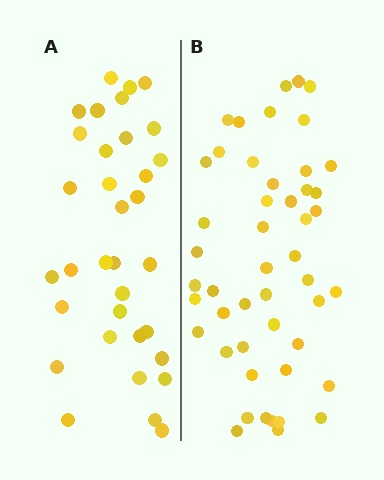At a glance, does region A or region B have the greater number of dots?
Region B (the right region) has more dots.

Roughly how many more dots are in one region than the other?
Region B has approximately 15 more dots than region A.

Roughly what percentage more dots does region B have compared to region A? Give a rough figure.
About 40% more.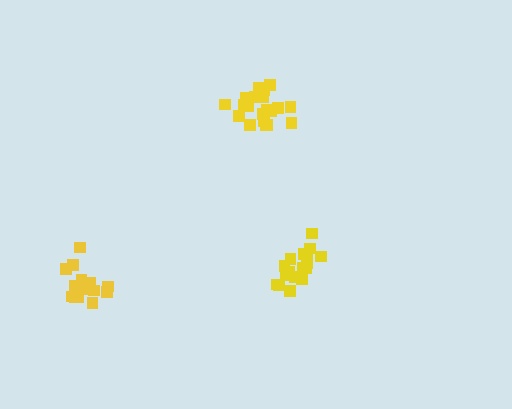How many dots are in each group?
Group 1: 17 dots, Group 2: 20 dots, Group 3: 15 dots (52 total).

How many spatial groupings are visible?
There are 3 spatial groupings.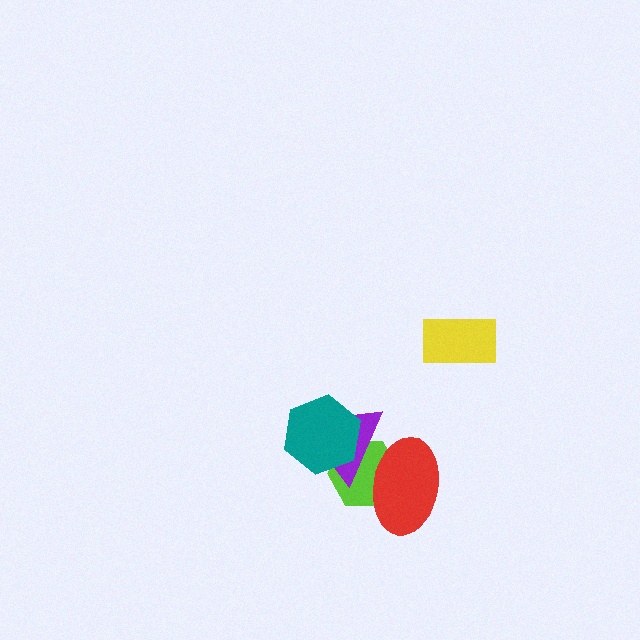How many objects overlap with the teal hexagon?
2 objects overlap with the teal hexagon.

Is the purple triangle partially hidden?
Yes, it is partially covered by another shape.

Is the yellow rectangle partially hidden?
No, no other shape covers it.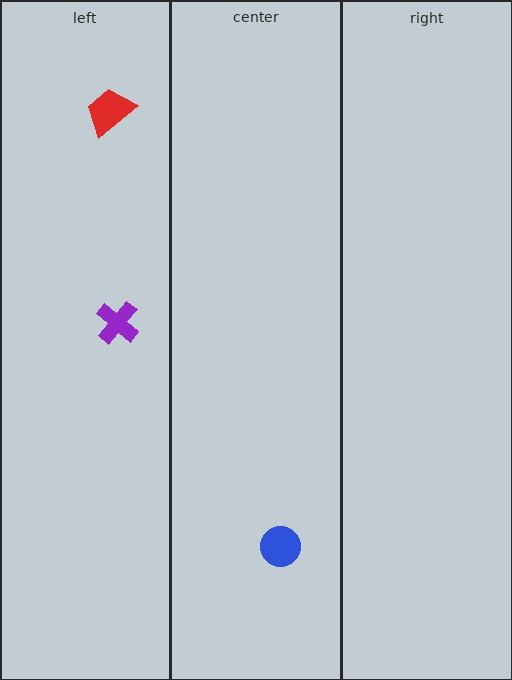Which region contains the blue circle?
The center region.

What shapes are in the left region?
The purple cross, the red trapezoid.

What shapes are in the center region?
The blue circle.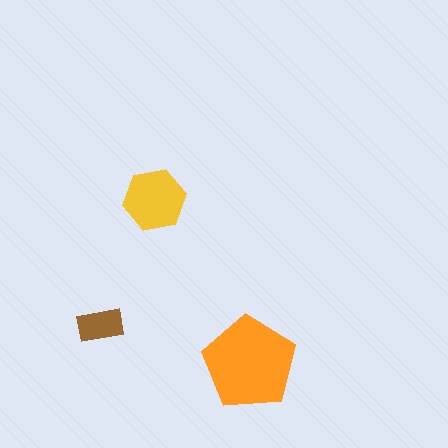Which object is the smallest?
The brown rectangle.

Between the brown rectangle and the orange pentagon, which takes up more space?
The orange pentagon.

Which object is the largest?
The orange pentagon.